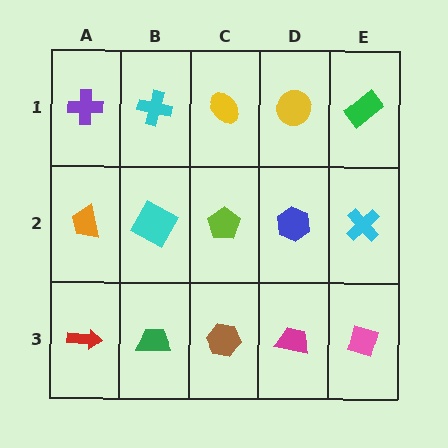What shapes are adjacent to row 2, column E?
A green rectangle (row 1, column E), a pink square (row 3, column E), a blue hexagon (row 2, column D).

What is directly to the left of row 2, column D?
A lime pentagon.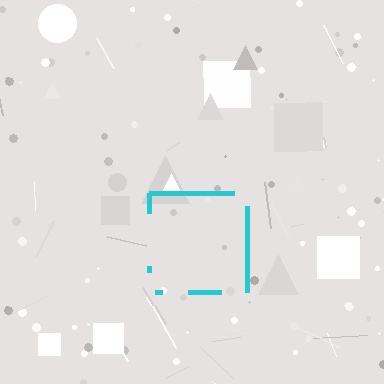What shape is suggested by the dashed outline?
The dashed outline suggests a square.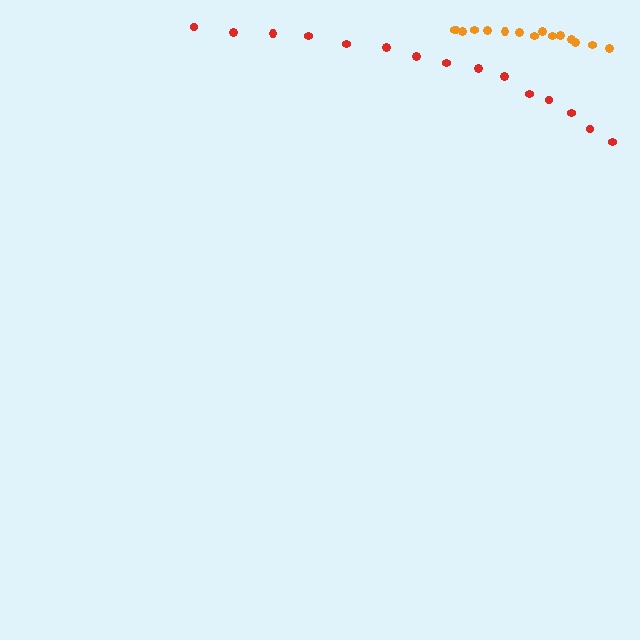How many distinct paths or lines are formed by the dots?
There are 2 distinct paths.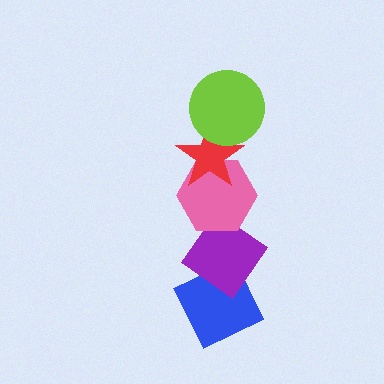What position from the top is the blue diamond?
The blue diamond is 5th from the top.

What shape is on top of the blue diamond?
The purple diamond is on top of the blue diamond.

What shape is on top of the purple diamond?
The pink hexagon is on top of the purple diamond.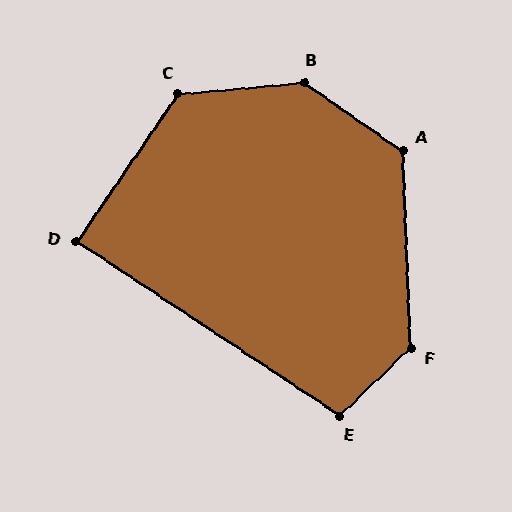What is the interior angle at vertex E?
Approximately 103 degrees (obtuse).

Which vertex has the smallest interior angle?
D, at approximately 89 degrees.